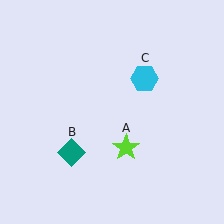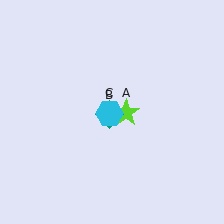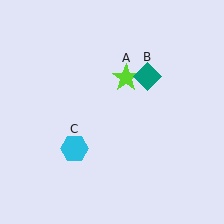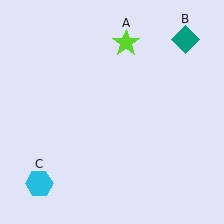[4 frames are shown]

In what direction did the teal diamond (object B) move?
The teal diamond (object B) moved up and to the right.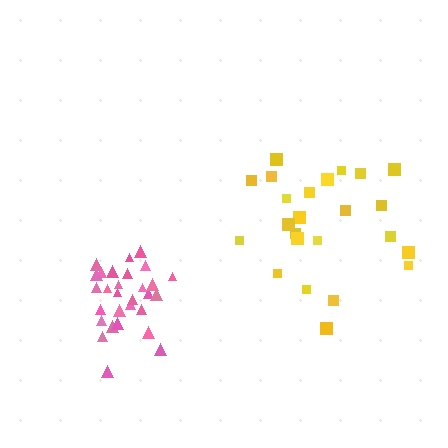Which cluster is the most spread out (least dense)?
Yellow.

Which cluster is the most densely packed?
Pink.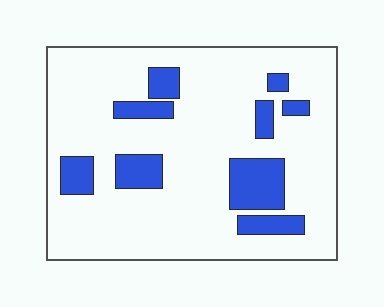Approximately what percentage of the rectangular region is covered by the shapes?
Approximately 20%.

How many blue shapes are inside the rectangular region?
9.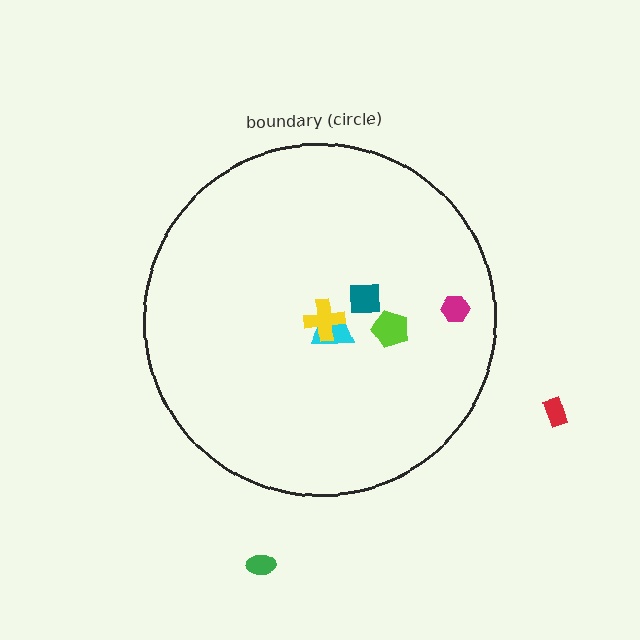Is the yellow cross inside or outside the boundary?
Inside.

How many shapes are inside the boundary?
5 inside, 2 outside.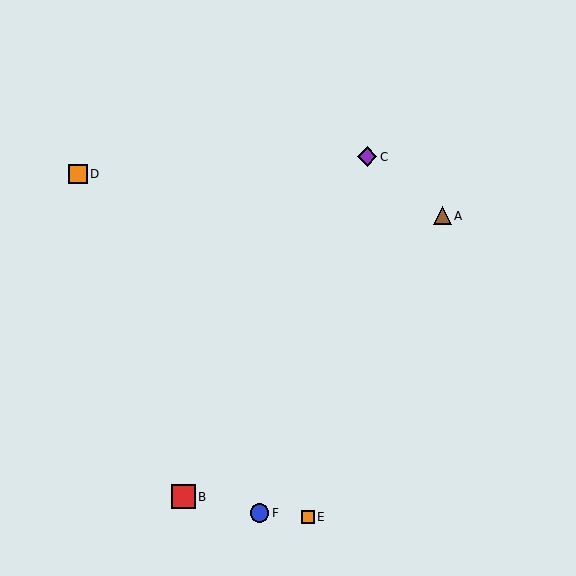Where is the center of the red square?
The center of the red square is at (183, 497).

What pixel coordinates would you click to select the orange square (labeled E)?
Click at (308, 517) to select the orange square E.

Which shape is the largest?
The red square (labeled B) is the largest.